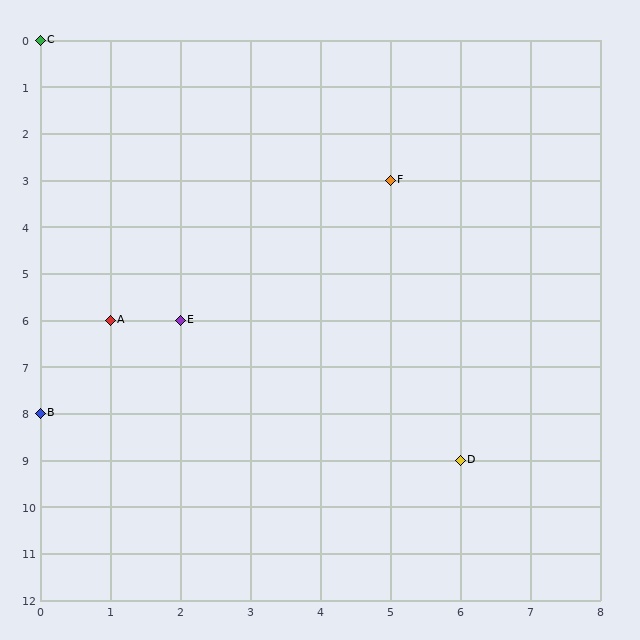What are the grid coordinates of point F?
Point F is at grid coordinates (5, 3).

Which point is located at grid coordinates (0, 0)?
Point C is at (0, 0).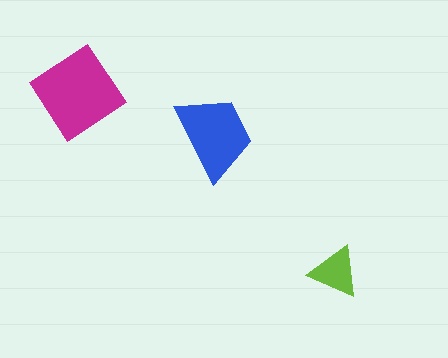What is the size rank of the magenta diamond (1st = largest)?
1st.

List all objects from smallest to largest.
The lime triangle, the blue trapezoid, the magenta diamond.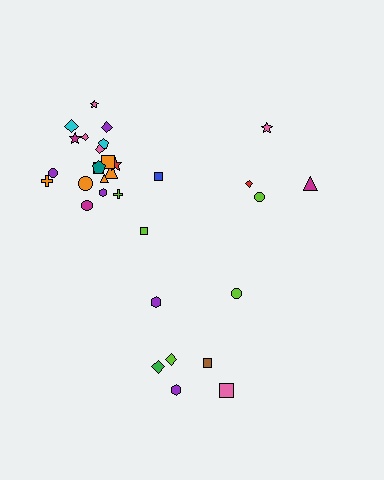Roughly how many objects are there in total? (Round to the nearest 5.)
Roughly 35 objects in total.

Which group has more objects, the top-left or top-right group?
The top-left group.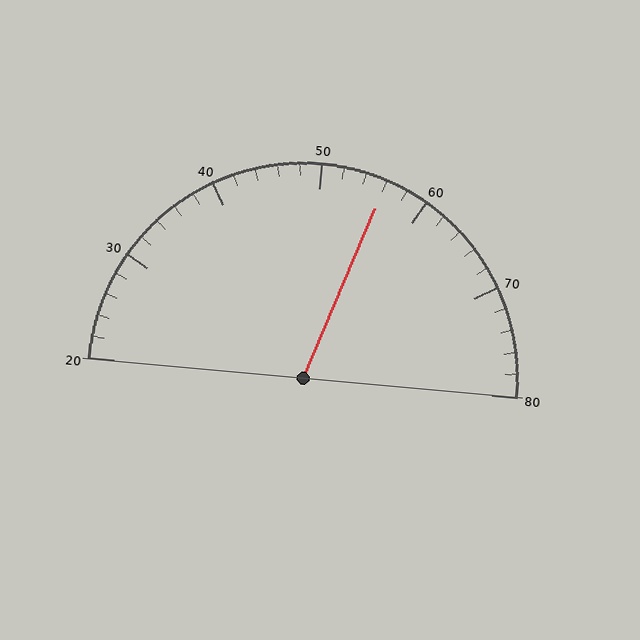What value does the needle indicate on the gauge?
The needle indicates approximately 56.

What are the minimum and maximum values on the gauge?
The gauge ranges from 20 to 80.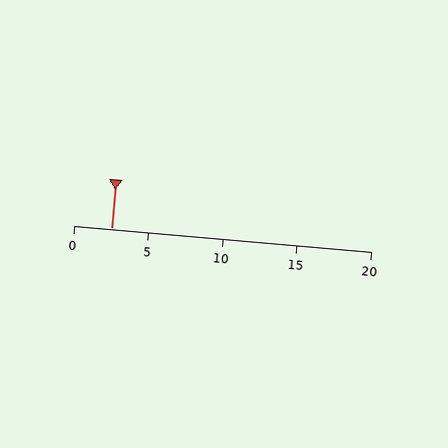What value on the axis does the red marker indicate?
The marker indicates approximately 2.5.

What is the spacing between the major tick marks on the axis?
The major ticks are spaced 5 apart.